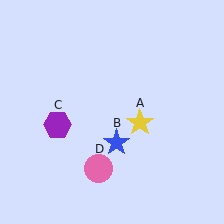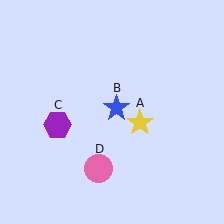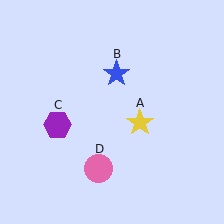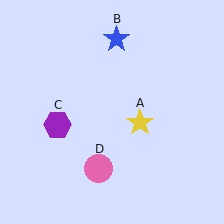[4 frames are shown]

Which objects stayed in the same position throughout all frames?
Yellow star (object A) and purple hexagon (object C) and pink circle (object D) remained stationary.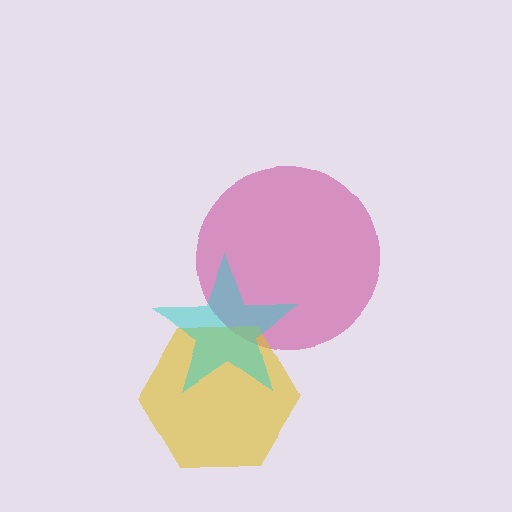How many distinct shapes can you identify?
There are 3 distinct shapes: a magenta circle, a yellow hexagon, a cyan star.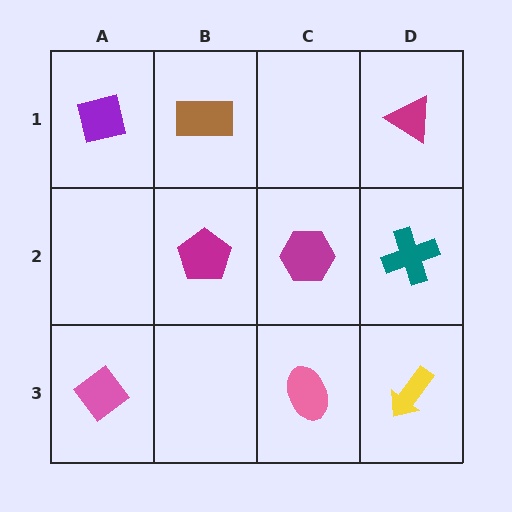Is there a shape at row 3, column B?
No, that cell is empty.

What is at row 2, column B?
A magenta pentagon.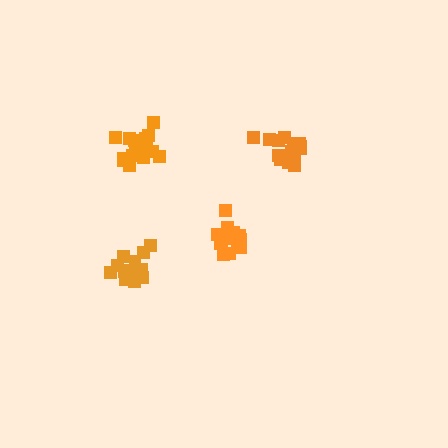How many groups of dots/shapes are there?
There are 4 groups.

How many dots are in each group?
Group 1: 15 dots, Group 2: 14 dots, Group 3: 16 dots, Group 4: 15 dots (60 total).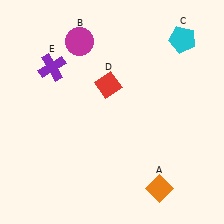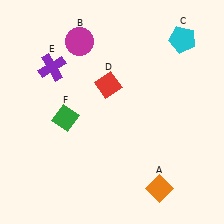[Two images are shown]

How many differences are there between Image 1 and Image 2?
There is 1 difference between the two images.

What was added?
A green diamond (F) was added in Image 2.